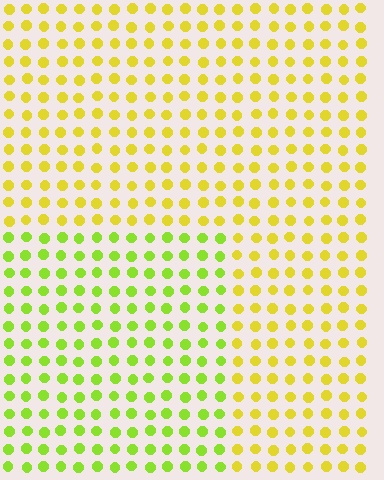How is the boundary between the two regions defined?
The boundary is defined purely by a slight shift in hue (about 33 degrees). Spacing, size, and orientation are identical on both sides.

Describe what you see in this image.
The image is filled with small yellow elements in a uniform arrangement. A rectangle-shaped region is visible where the elements are tinted to a slightly different hue, forming a subtle color boundary.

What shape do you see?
I see a rectangle.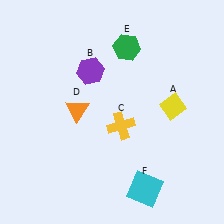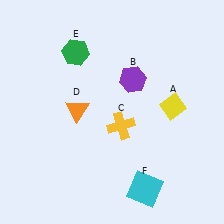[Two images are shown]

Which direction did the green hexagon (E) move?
The green hexagon (E) moved left.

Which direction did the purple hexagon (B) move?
The purple hexagon (B) moved right.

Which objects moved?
The objects that moved are: the purple hexagon (B), the green hexagon (E).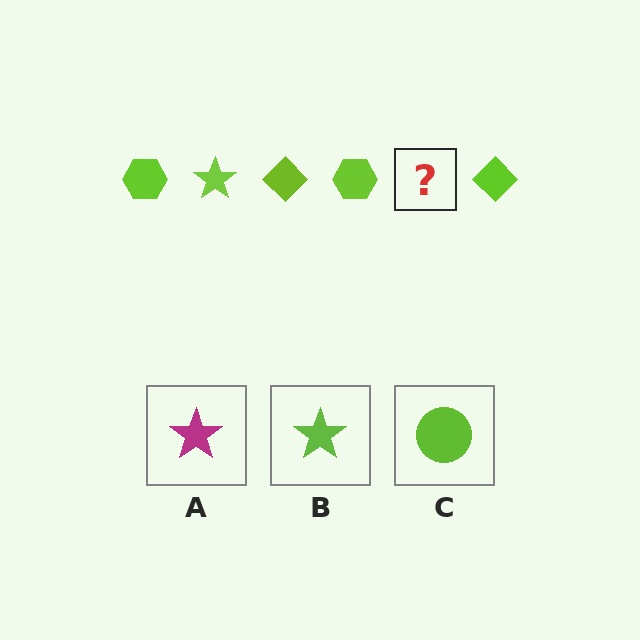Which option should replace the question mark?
Option B.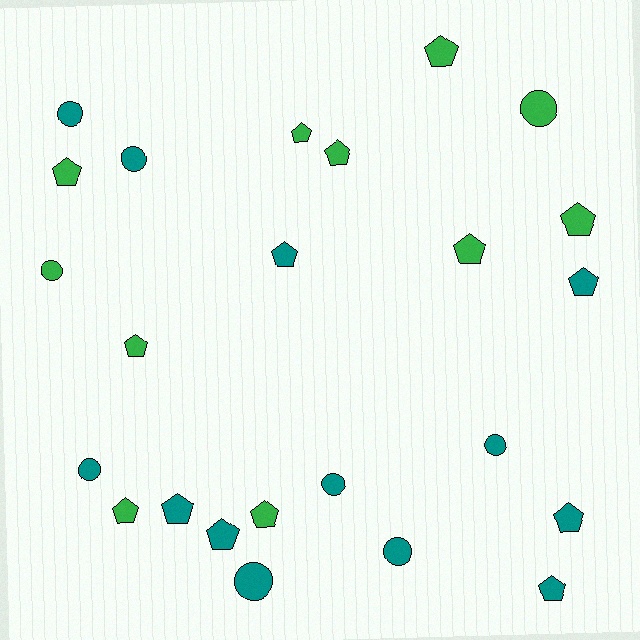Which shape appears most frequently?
Pentagon, with 15 objects.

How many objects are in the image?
There are 24 objects.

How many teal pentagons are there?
There are 6 teal pentagons.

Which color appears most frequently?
Teal, with 13 objects.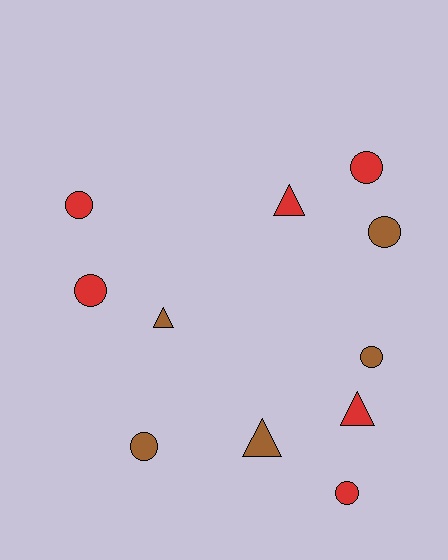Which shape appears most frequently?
Circle, with 7 objects.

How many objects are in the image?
There are 11 objects.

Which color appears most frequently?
Red, with 6 objects.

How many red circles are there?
There are 4 red circles.